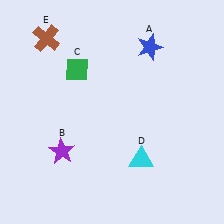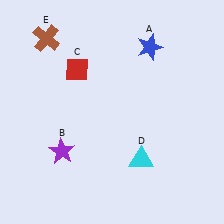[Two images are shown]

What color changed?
The diamond (C) changed from green in Image 1 to red in Image 2.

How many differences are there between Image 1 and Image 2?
There is 1 difference between the two images.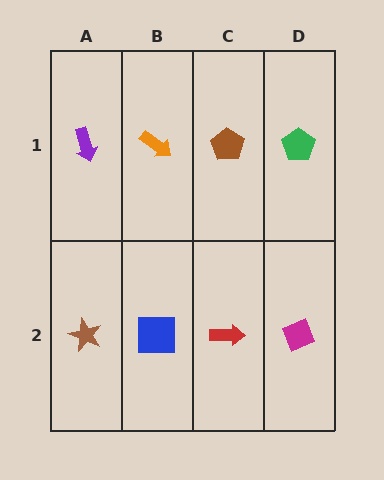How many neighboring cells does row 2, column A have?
2.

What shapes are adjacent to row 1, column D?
A magenta diamond (row 2, column D), a brown pentagon (row 1, column C).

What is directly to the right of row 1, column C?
A green pentagon.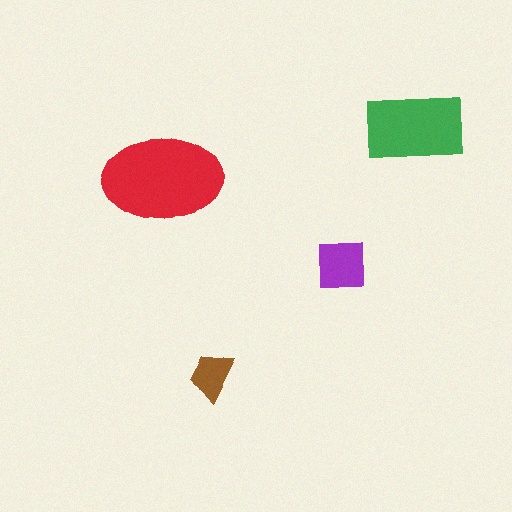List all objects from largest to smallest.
The red ellipse, the green rectangle, the purple square, the brown trapezoid.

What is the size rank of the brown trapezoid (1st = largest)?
4th.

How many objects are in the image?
There are 4 objects in the image.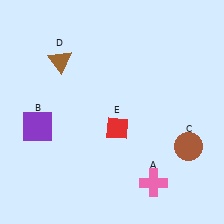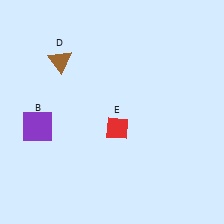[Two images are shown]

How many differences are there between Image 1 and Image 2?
There are 2 differences between the two images.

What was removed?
The pink cross (A), the brown circle (C) were removed in Image 2.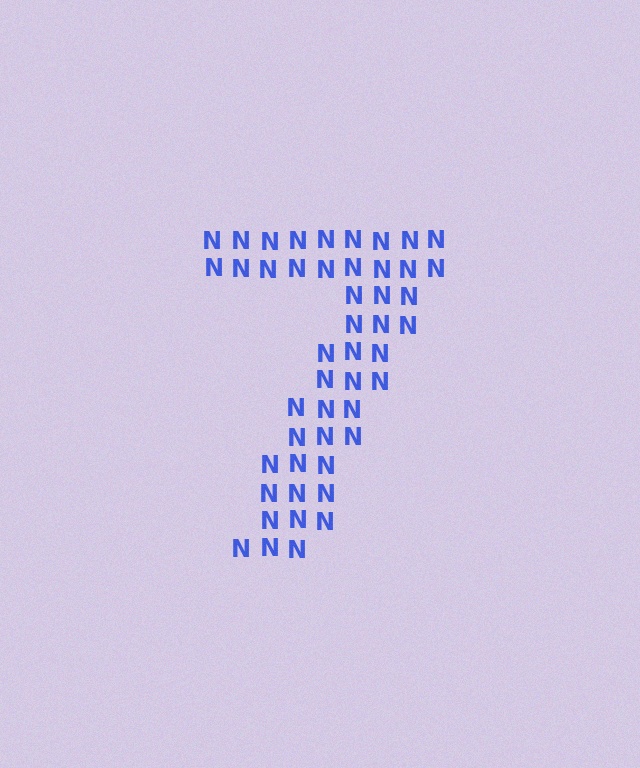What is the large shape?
The large shape is the digit 7.